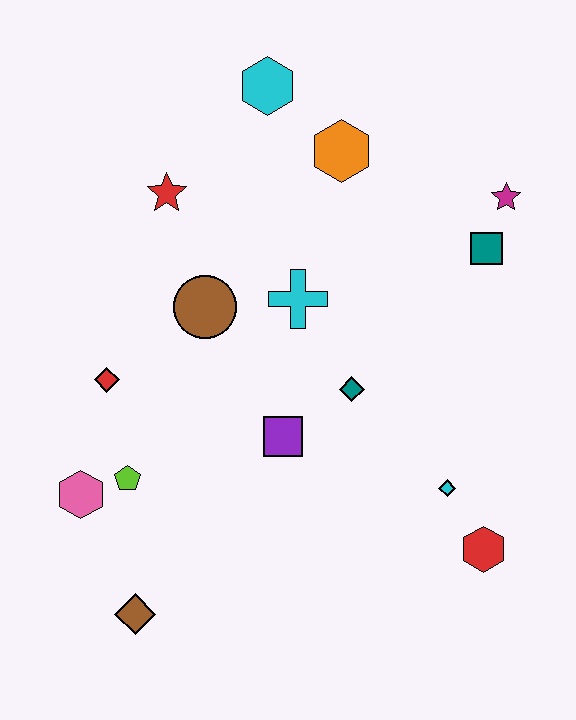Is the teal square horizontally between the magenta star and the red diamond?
Yes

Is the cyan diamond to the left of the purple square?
No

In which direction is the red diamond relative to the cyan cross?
The red diamond is to the left of the cyan cross.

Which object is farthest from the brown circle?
The red hexagon is farthest from the brown circle.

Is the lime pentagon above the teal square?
No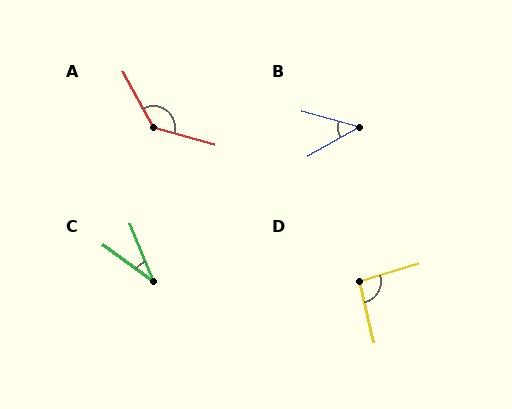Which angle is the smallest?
C, at approximately 32 degrees.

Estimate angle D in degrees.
Approximately 94 degrees.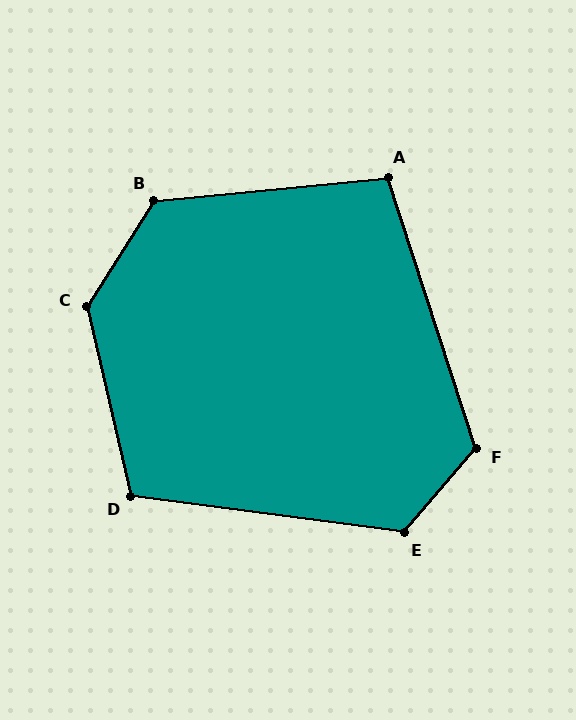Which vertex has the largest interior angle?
C, at approximately 135 degrees.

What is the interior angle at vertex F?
Approximately 121 degrees (obtuse).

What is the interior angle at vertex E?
Approximately 123 degrees (obtuse).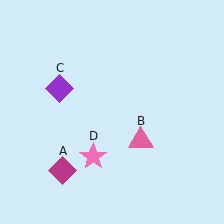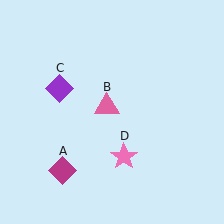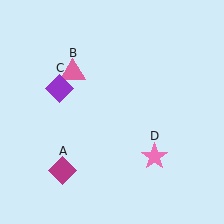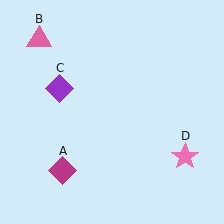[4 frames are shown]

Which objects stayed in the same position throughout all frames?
Magenta diamond (object A) and purple diamond (object C) remained stationary.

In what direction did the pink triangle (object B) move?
The pink triangle (object B) moved up and to the left.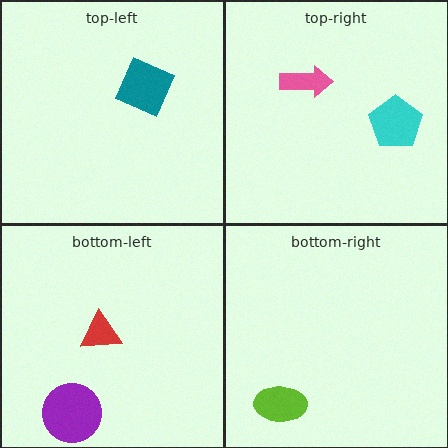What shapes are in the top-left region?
The teal square.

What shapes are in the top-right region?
The pink arrow, the cyan pentagon.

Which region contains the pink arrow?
The top-right region.